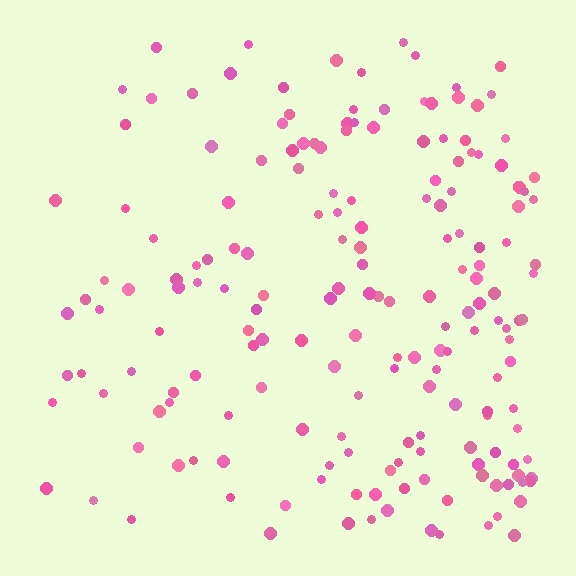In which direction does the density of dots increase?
From left to right, with the right side densest.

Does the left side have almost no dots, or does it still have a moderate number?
Still a moderate number, just noticeably fewer than the right.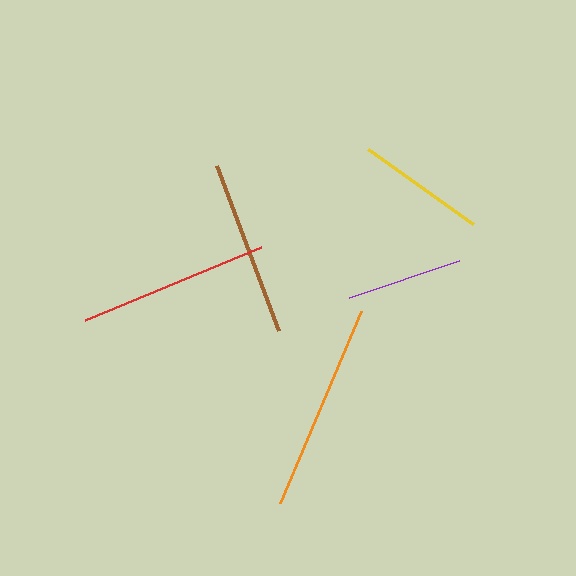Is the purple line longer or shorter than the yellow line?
The yellow line is longer than the purple line.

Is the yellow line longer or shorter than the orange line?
The orange line is longer than the yellow line.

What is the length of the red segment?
The red segment is approximately 190 pixels long.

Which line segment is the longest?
The orange line is the longest at approximately 208 pixels.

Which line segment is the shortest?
The purple line is the shortest at approximately 116 pixels.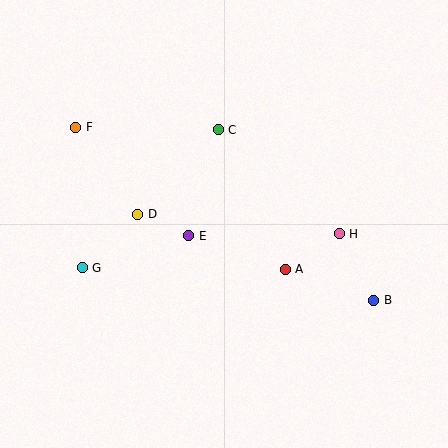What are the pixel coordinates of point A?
Point A is at (285, 269).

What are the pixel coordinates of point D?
Point D is at (138, 214).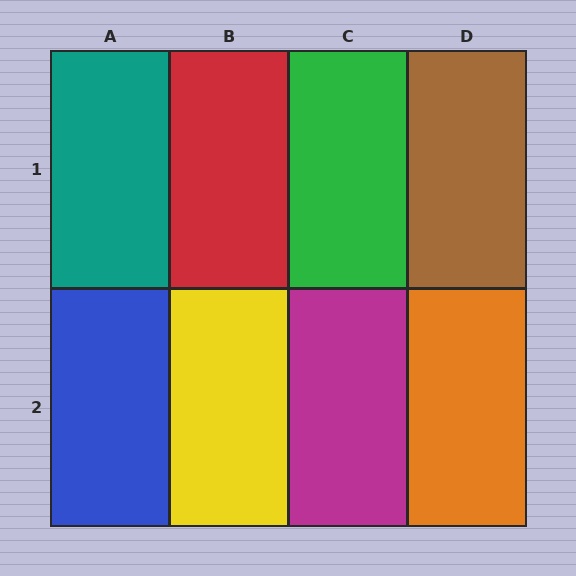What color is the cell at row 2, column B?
Yellow.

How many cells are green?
1 cell is green.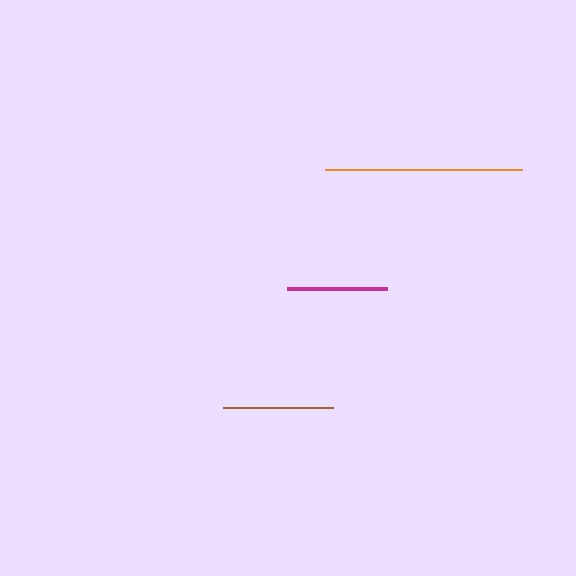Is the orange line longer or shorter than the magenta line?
The orange line is longer than the magenta line.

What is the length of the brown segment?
The brown segment is approximately 111 pixels long.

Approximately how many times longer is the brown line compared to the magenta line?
The brown line is approximately 1.1 times the length of the magenta line.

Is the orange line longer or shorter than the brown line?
The orange line is longer than the brown line.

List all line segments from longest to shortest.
From longest to shortest: orange, brown, magenta.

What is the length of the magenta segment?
The magenta segment is approximately 100 pixels long.